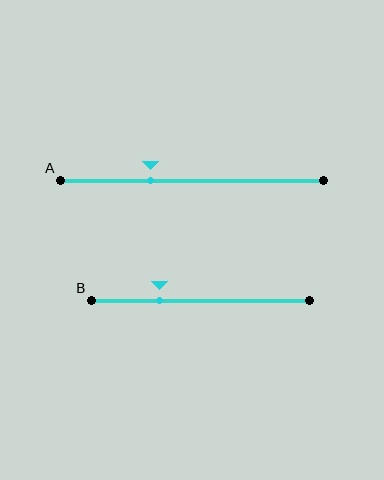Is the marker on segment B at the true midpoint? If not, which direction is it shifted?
No, the marker on segment B is shifted to the left by about 19% of the segment length.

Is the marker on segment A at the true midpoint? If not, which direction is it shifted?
No, the marker on segment A is shifted to the left by about 16% of the segment length.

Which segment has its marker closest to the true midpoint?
Segment A has its marker closest to the true midpoint.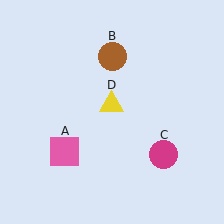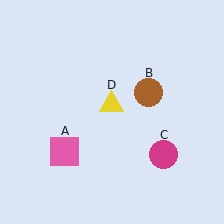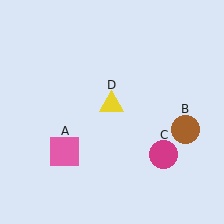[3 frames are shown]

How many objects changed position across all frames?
1 object changed position: brown circle (object B).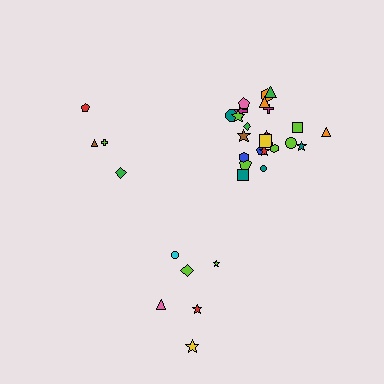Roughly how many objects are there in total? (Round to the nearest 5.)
Roughly 35 objects in total.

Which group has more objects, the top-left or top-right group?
The top-right group.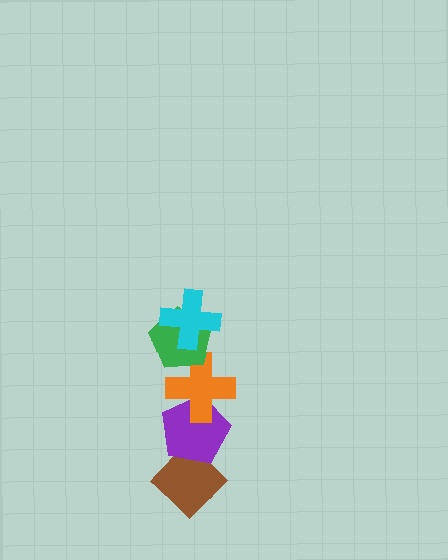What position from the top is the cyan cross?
The cyan cross is 1st from the top.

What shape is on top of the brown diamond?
The purple pentagon is on top of the brown diamond.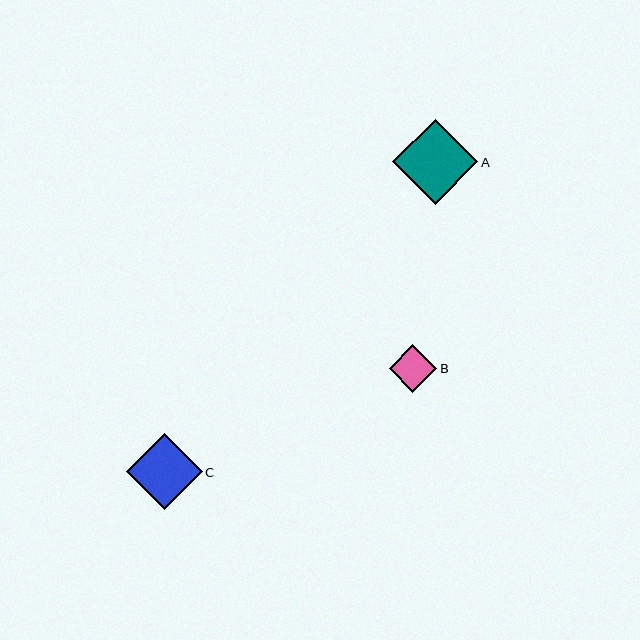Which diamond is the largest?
Diamond A is the largest with a size of approximately 85 pixels.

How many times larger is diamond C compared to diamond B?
Diamond C is approximately 1.6 times the size of diamond B.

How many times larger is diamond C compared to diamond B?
Diamond C is approximately 1.6 times the size of diamond B.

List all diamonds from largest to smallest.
From largest to smallest: A, C, B.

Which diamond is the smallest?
Diamond B is the smallest with a size of approximately 48 pixels.